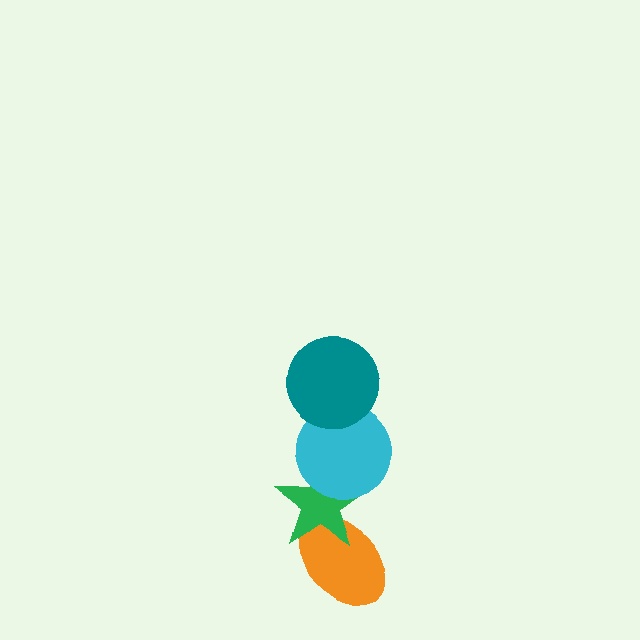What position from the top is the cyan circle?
The cyan circle is 2nd from the top.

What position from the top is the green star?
The green star is 3rd from the top.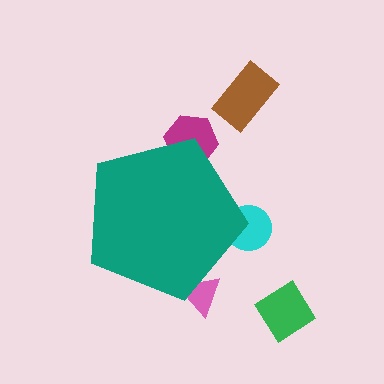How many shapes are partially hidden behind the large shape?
3 shapes are partially hidden.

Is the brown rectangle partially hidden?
No, the brown rectangle is fully visible.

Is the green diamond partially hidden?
No, the green diamond is fully visible.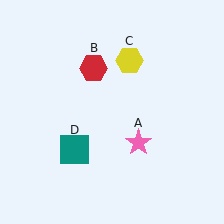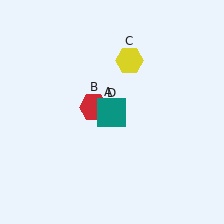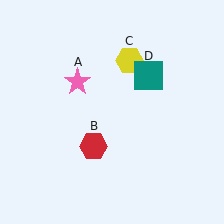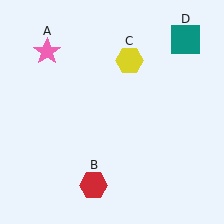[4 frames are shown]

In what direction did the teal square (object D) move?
The teal square (object D) moved up and to the right.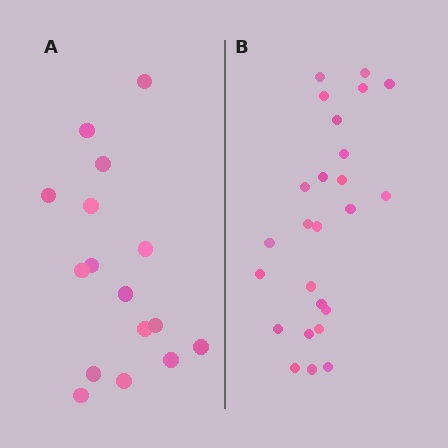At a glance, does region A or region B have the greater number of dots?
Region B (the right region) has more dots.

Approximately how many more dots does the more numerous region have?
Region B has roughly 8 or so more dots than region A.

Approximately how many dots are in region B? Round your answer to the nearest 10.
About 20 dots. (The exact count is 25, which rounds to 20.)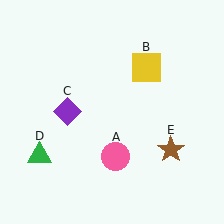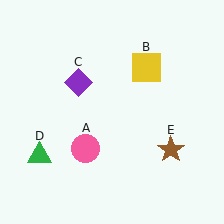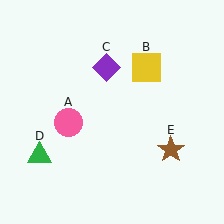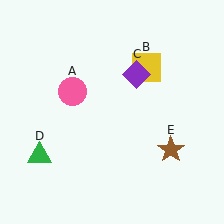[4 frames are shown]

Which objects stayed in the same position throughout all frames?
Yellow square (object B) and green triangle (object D) and brown star (object E) remained stationary.